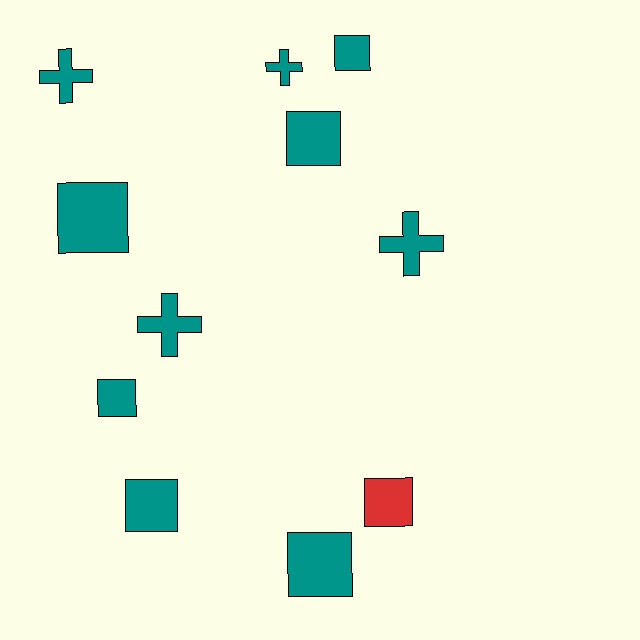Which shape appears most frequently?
Square, with 7 objects.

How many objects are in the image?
There are 11 objects.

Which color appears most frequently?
Teal, with 10 objects.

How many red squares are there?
There is 1 red square.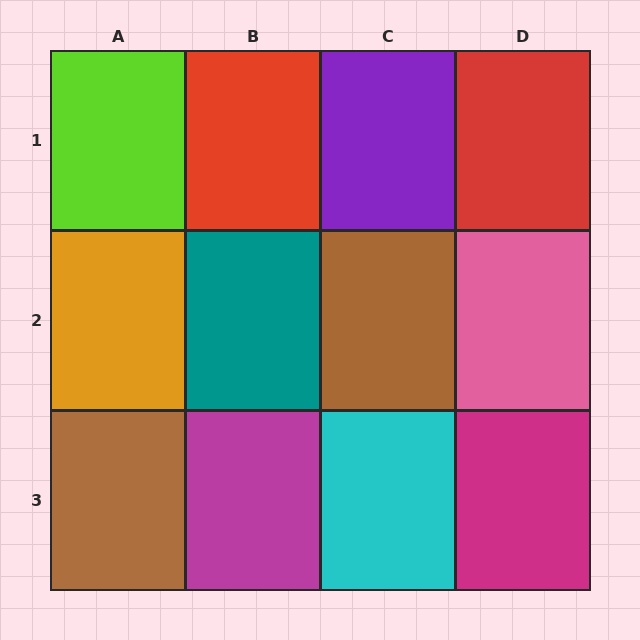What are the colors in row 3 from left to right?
Brown, magenta, cyan, magenta.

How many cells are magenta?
2 cells are magenta.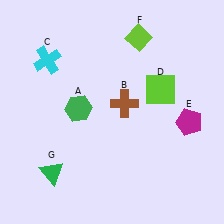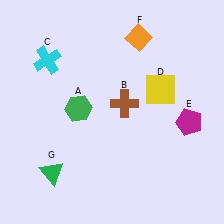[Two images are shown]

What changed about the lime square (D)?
In Image 1, D is lime. In Image 2, it changed to yellow.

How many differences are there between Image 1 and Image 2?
There are 2 differences between the two images.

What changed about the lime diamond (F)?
In Image 1, F is lime. In Image 2, it changed to orange.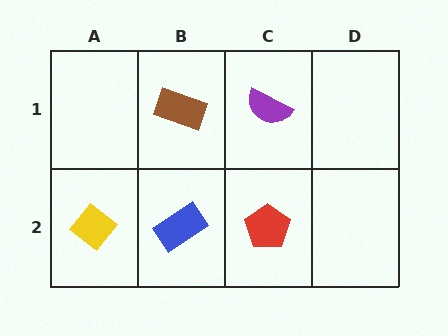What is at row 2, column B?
A blue rectangle.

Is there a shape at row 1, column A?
No, that cell is empty.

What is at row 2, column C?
A red pentagon.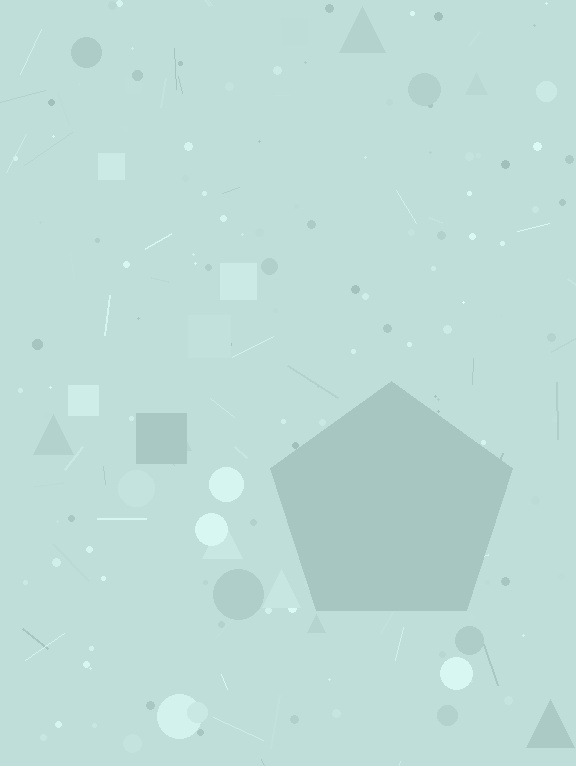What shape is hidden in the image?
A pentagon is hidden in the image.